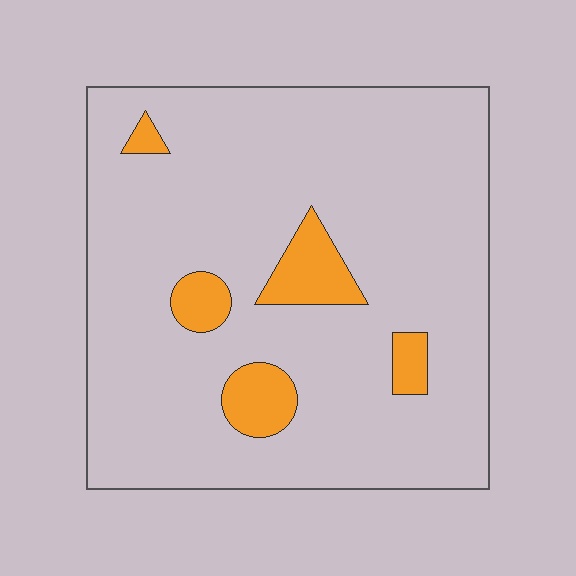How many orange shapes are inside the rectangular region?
5.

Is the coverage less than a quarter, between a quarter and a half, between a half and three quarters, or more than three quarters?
Less than a quarter.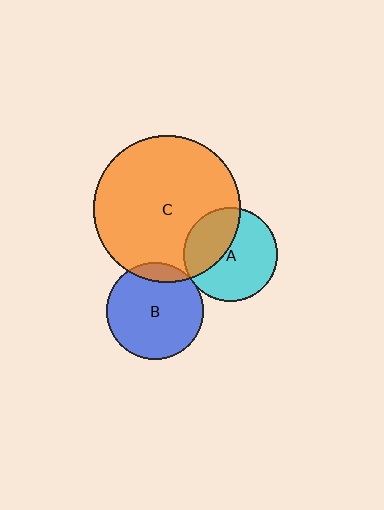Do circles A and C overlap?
Yes.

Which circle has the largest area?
Circle C (orange).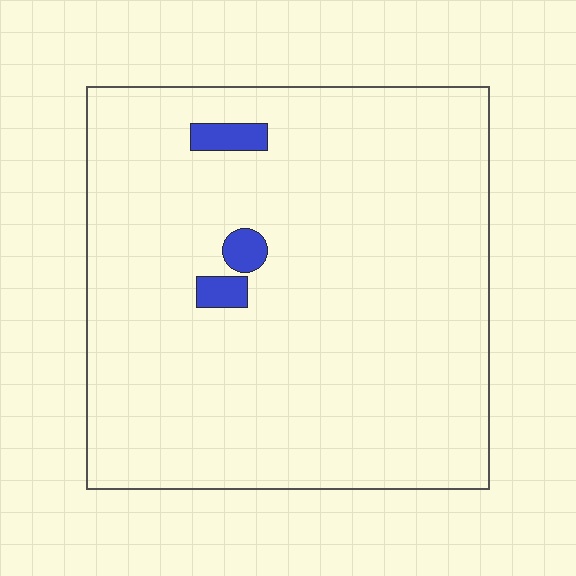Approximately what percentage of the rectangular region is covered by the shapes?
Approximately 5%.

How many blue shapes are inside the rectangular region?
3.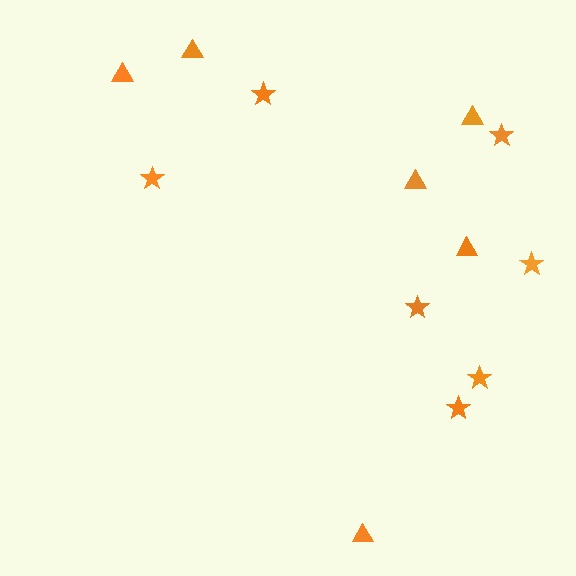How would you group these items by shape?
There are 2 groups: one group of triangles (6) and one group of stars (7).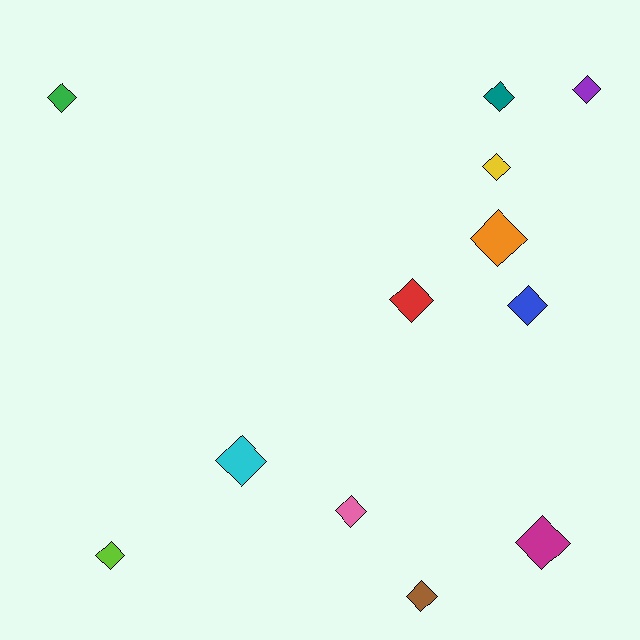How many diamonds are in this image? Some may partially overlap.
There are 12 diamonds.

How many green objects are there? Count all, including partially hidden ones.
There is 1 green object.